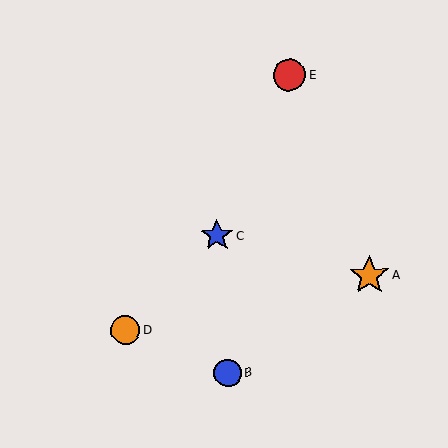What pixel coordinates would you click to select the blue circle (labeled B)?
Click at (228, 373) to select the blue circle B.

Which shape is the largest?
The orange star (labeled A) is the largest.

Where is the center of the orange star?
The center of the orange star is at (369, 276).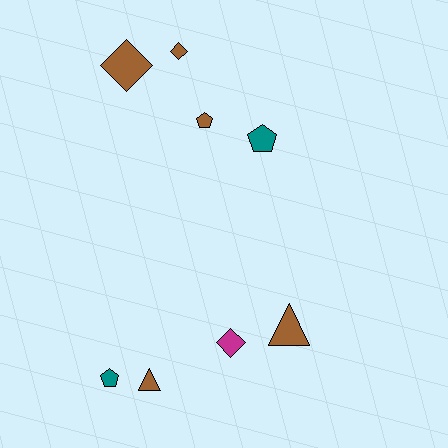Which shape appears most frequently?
Diamond, with 3 objects.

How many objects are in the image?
There are 8 objects.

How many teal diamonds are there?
There are no teal diamonds.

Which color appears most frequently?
Brown, with 5 objects.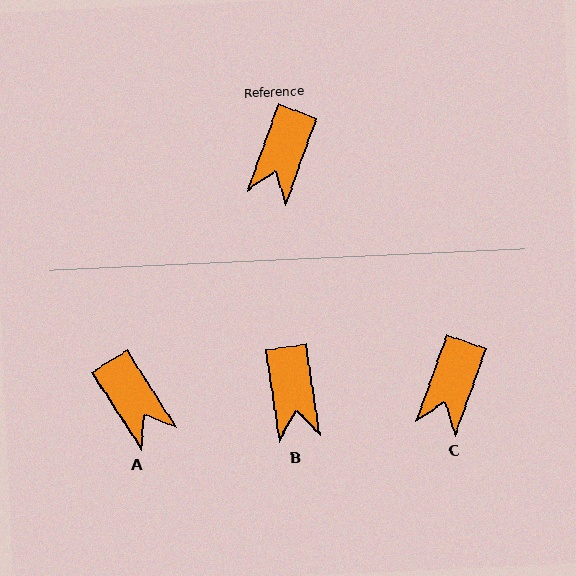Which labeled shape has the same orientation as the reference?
C.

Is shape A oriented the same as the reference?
No, it is off by about 52 degrees.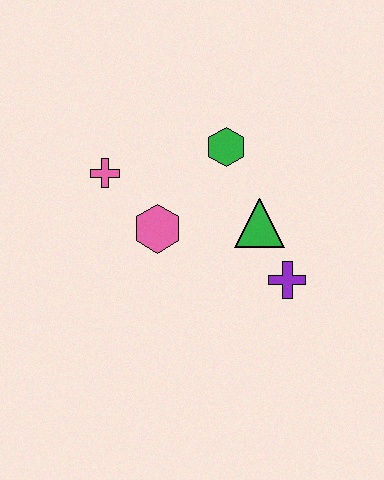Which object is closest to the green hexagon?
The green triangle is closest to the green hexagon.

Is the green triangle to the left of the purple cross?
Yes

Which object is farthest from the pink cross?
The purple cross is farthest from the pink cross.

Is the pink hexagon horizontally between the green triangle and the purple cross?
No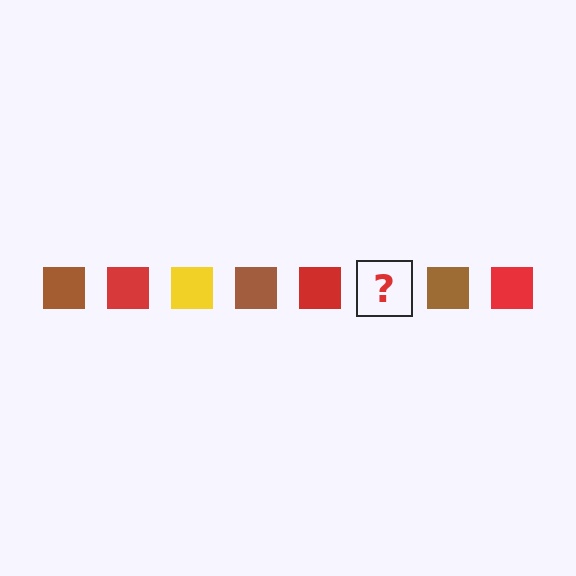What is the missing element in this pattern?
The missing element is a yellow square.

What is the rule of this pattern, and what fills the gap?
The rule is that the pattern cycles through brown, red, yellow squares. The gap should be filled with a yellow square.